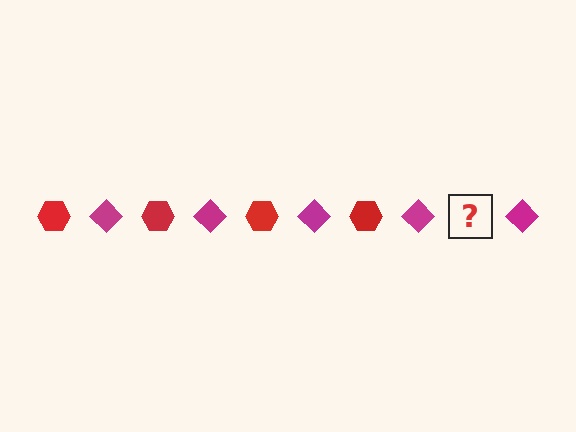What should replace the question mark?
The question mark should be replaced with a red hexagon.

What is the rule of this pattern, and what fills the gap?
The rule is that the pattern alternates between red hexagon and magenta diamond. The gap should be filled with a red hexagon.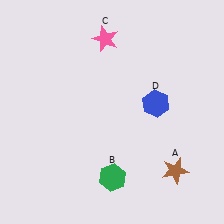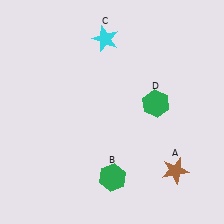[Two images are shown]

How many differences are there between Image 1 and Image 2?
There are 2 differences between the two images.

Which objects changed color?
C changed from pink to cyan. D changed from blue to green.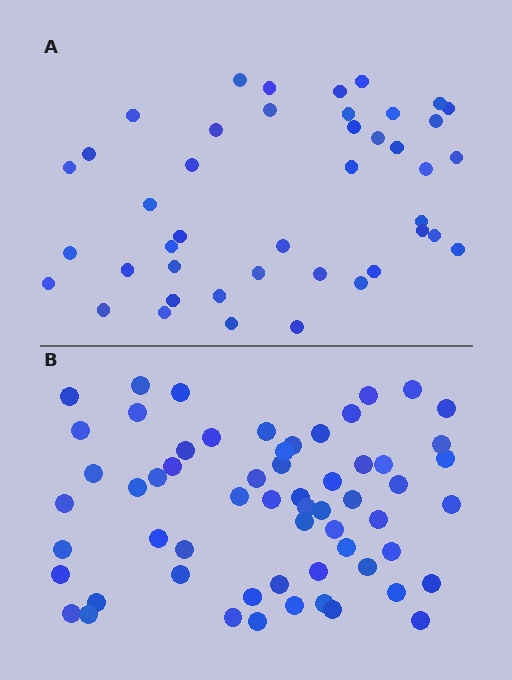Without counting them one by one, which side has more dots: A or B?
Region B (the bottom region) has more dots.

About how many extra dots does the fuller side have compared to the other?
Region B has approximately 15 more dots than region A.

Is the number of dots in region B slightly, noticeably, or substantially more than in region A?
Region B has noticeably more, but not dramatically so. The ratio is roughly 1.4 to 1.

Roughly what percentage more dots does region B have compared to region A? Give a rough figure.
About 40% more.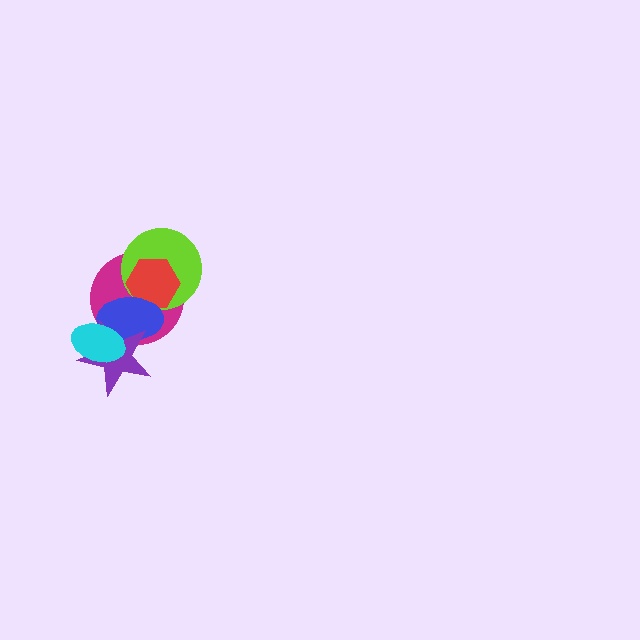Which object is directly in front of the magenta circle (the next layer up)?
The lime circle is directly in front of the magenta circle.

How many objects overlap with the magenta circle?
5 objects overlap with the magenta circle.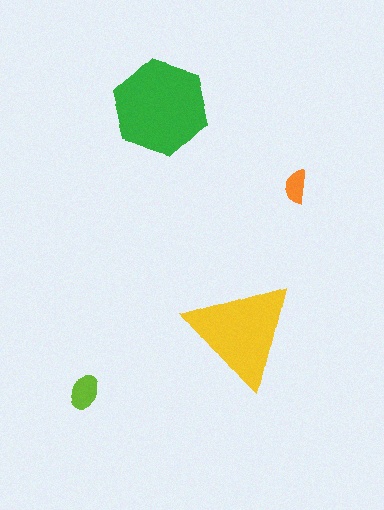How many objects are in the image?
There are 4 objects in the image.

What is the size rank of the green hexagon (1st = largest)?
1st.